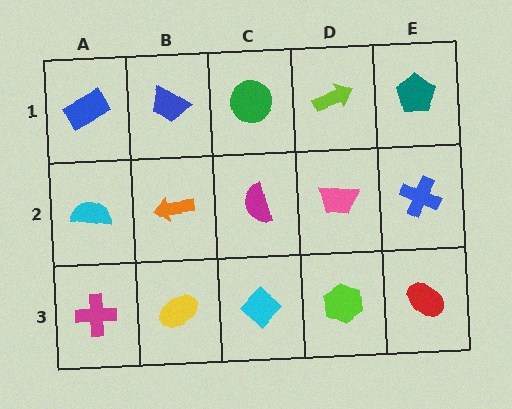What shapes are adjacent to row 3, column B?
An orange arrow (row 2, column B), a magenta cross (row 3, column A), a cyan diamond (row 3, column C).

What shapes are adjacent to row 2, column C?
A green circle (row 1, column C), a cyan diamond (row 3, column C), an orange arrow (row 2, column B), a pink trapezoid (row 2, column D).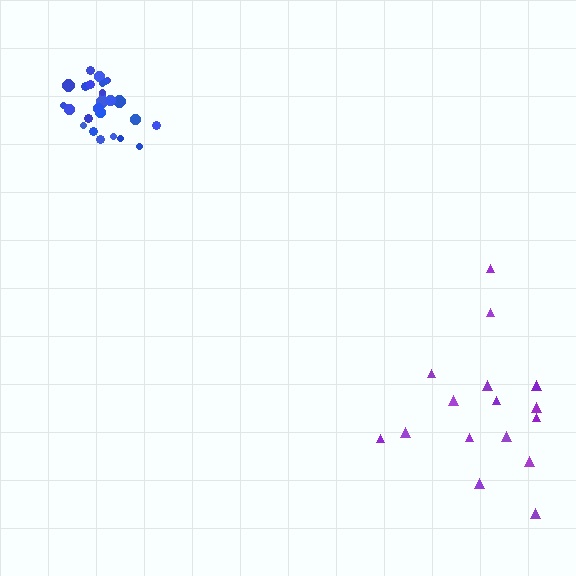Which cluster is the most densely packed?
Blue.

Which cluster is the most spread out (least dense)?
Purple.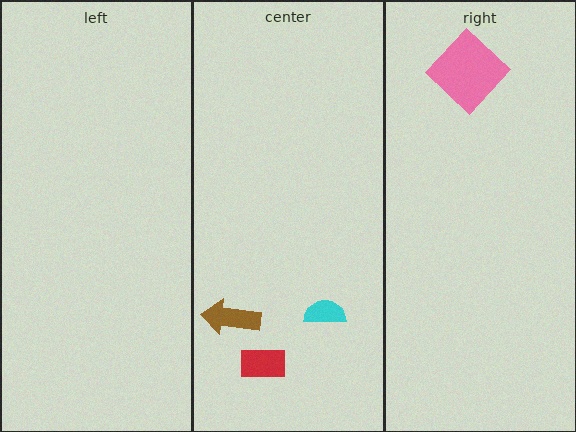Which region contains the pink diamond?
The right region.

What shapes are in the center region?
The red rectangle, the cyan semicircle, the brown arrow.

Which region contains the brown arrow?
The center region.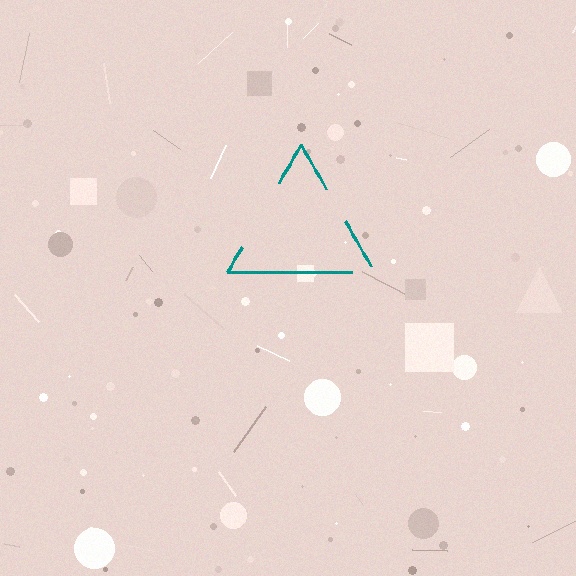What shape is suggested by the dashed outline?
The dashed outline suggests a triangle.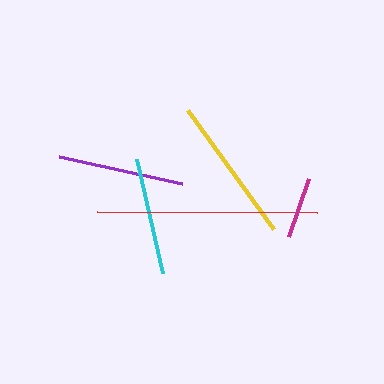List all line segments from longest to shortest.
From longest to shortest: red, yellow, purple, cyan, magenta.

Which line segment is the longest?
The red line is the longest at approximately 219 pixels.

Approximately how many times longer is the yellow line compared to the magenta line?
The yellow line is approximately 2.4 times the length of the magenta line.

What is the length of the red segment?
The red segment is approximately 219 pixels long.